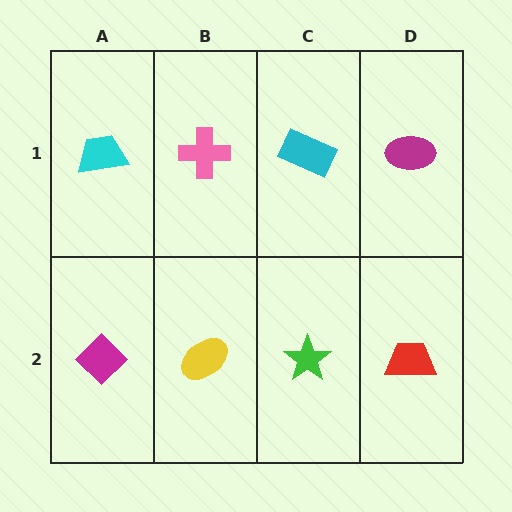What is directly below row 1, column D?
A red trapezoid.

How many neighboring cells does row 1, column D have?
2.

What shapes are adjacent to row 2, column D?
A magenta ellipse (row 1, column D), a green star (row 2, column C).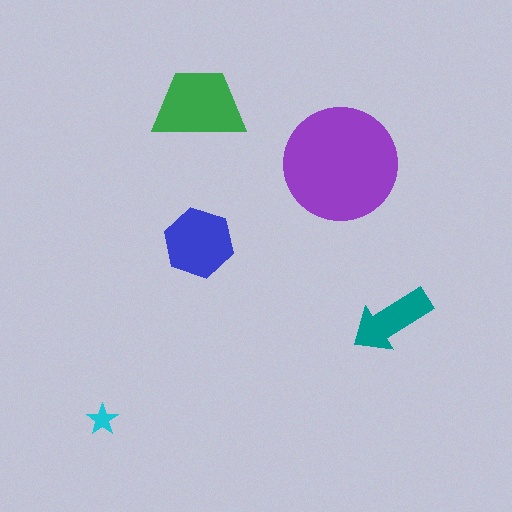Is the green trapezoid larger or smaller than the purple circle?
Smaller.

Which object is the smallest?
The cyan star.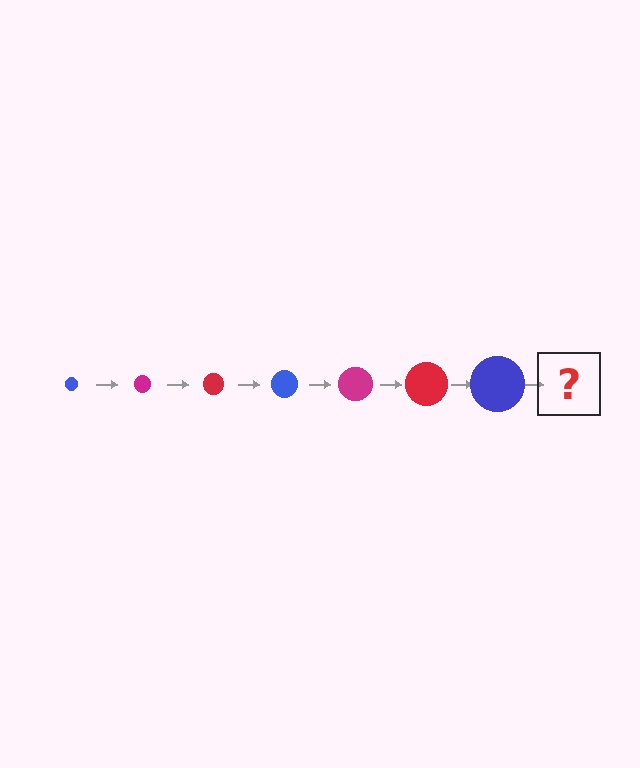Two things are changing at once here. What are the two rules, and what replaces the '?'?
The two rules are that the circle grows larger each step and the color cycles through blue, magenta, and red. The '?' should be a magenta circle, larger than the previous one.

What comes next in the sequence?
The next element should be a magenta circle, larger than the previous one.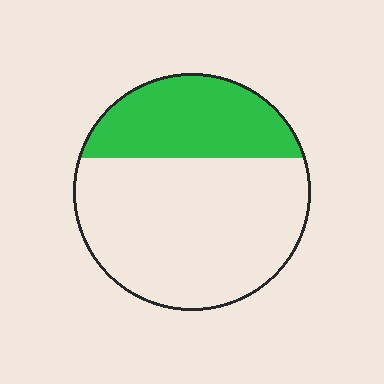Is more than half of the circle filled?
No.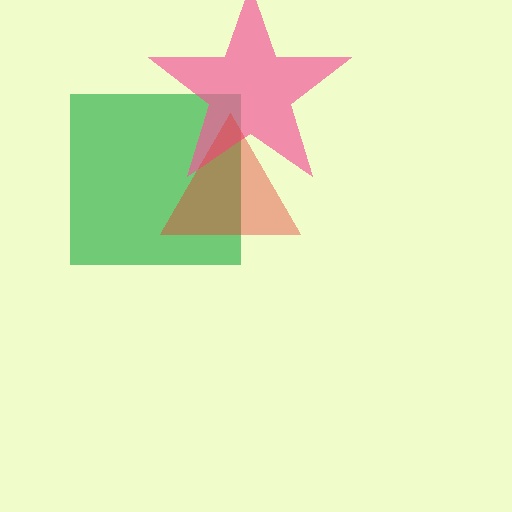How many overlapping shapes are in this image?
There are 3 overlapping shapes in the image.